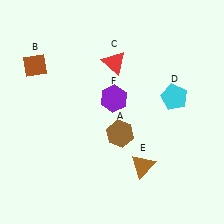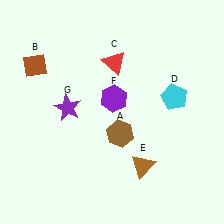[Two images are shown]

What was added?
A purple star (G) was added in Image 2.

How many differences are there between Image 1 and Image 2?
There is 1 difference between the two images.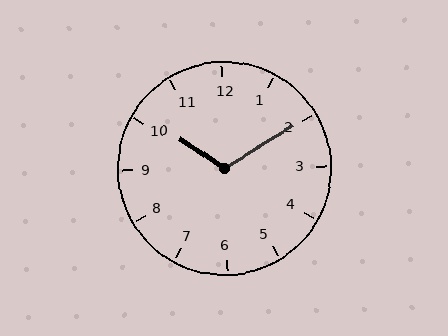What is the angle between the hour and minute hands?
Approximately 115 degrees.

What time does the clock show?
10:10.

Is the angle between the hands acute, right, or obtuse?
It is obtuse.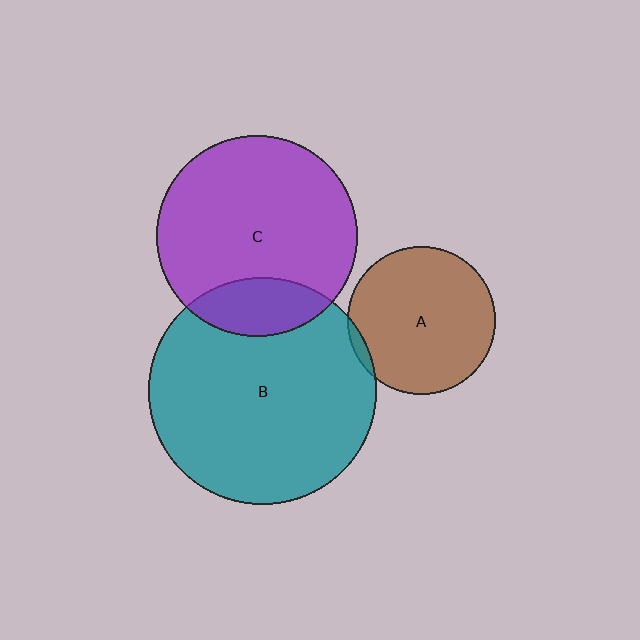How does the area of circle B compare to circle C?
Approximately 1.3 times.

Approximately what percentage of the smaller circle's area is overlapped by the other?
Approximately 5%.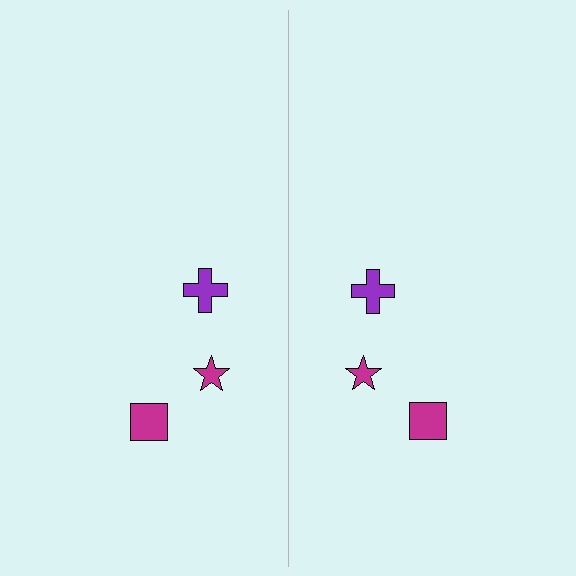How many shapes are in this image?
There are 6 shapes in this image.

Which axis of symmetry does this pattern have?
The pattern has a vertical axis of symmetry running through the center of the image.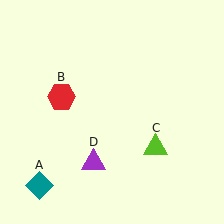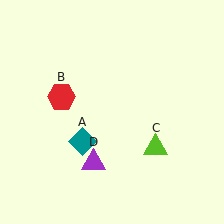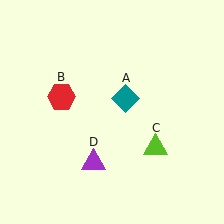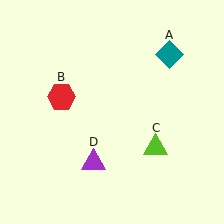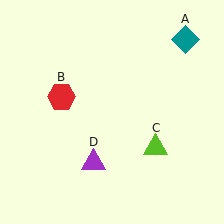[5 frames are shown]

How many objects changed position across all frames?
1 object changed position: teal diamond (object A).